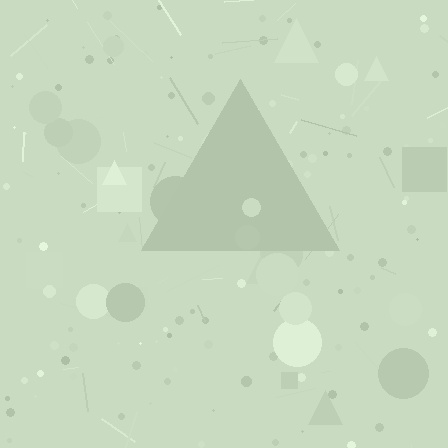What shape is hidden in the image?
A triangle is hidden in the image.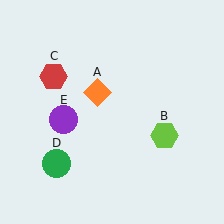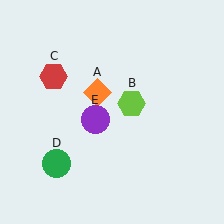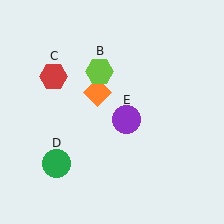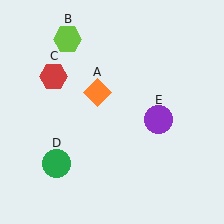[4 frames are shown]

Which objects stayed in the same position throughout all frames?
Orange diamond (object A) and red hexagon (object C) and green circle (object D) remained stationary.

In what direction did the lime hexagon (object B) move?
The lime hexagon (object B) moved up and to the left.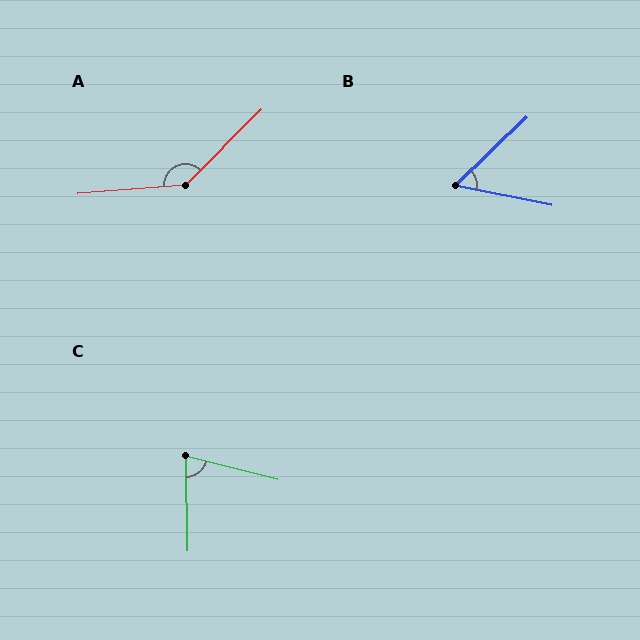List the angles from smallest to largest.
B (55°), C (75°), A (139°).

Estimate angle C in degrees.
Approximately 75 degrees.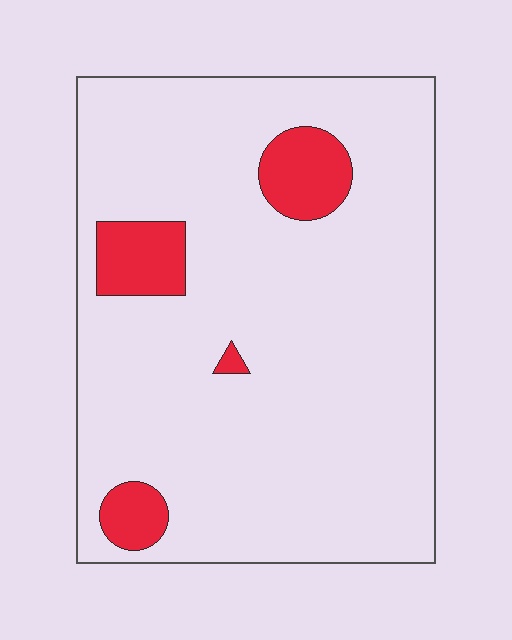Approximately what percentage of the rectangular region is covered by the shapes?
Approximately 10%.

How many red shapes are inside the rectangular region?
4.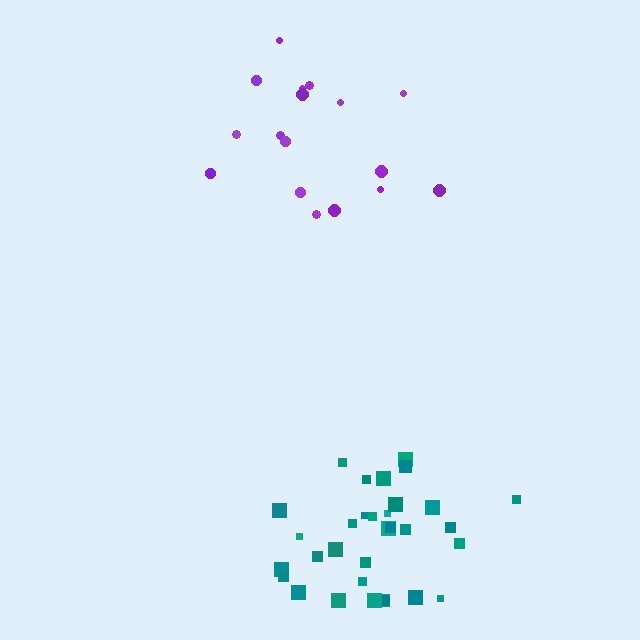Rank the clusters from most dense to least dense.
teal, purple.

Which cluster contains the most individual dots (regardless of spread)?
Teal (32).